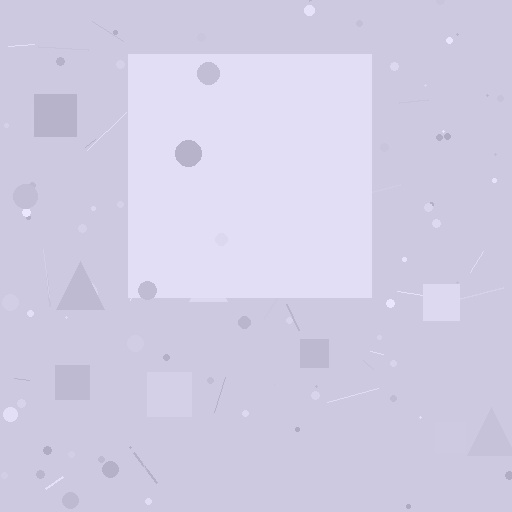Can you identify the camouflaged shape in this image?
The camouflaged shape is a square.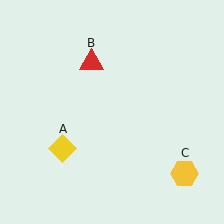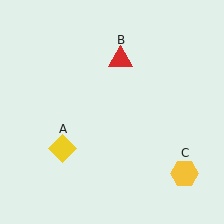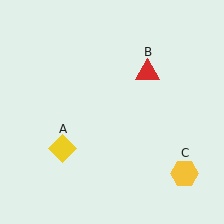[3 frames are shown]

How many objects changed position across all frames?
1 object changed position: red triangle (object B).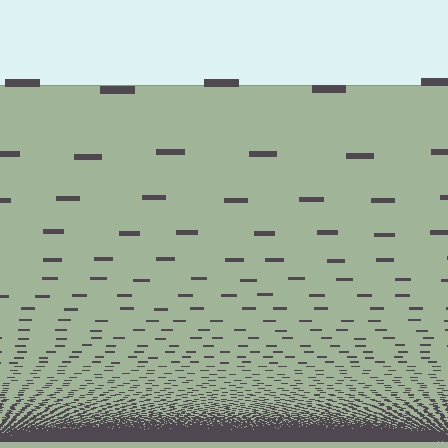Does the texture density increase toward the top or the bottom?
Density increases toward the bottom.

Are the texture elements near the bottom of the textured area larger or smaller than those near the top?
Smaller. The gradient is inverted — elements near the bottom are smaller and denser.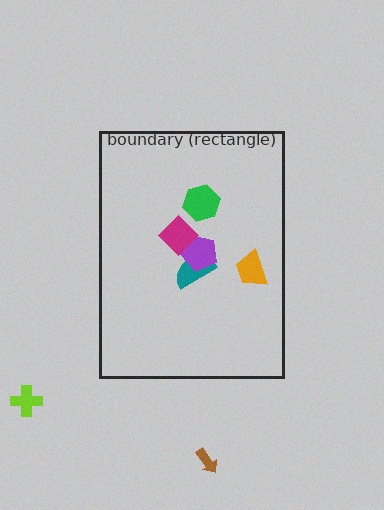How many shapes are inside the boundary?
5 inside, 2 outside.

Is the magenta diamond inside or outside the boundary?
Inside.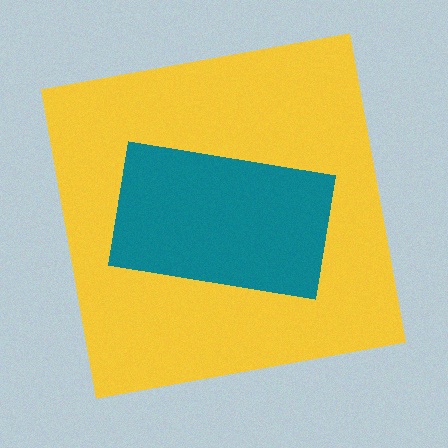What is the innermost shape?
The teal rectangle.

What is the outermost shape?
The yellow square.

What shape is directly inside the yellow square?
The teal rectangle.